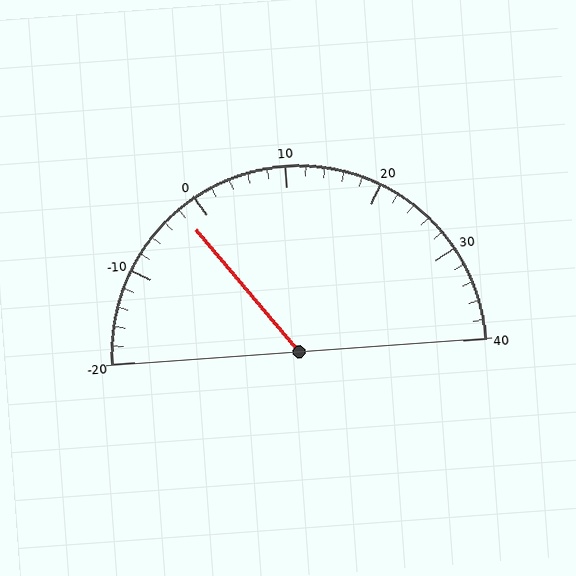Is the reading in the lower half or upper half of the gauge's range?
The reading is in the lower half of the range (-20 to 40).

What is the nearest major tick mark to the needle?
The nearest major tick mark is 0.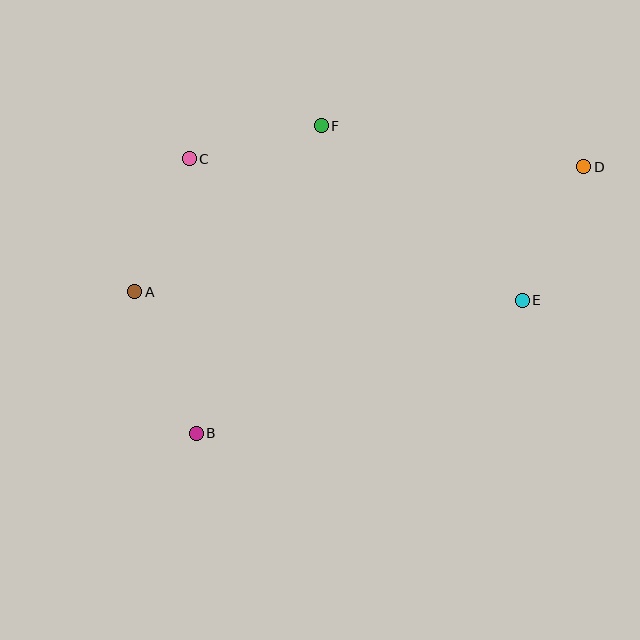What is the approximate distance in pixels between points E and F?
The distance between E and F is approximately 266 pixels.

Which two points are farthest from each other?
Points B and D are farthest from each other.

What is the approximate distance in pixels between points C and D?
The distance between C and D is approximately 394 pixels.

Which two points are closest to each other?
Points C and F are closest to each other.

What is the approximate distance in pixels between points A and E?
The distance between A and E is approximately 388 pixels.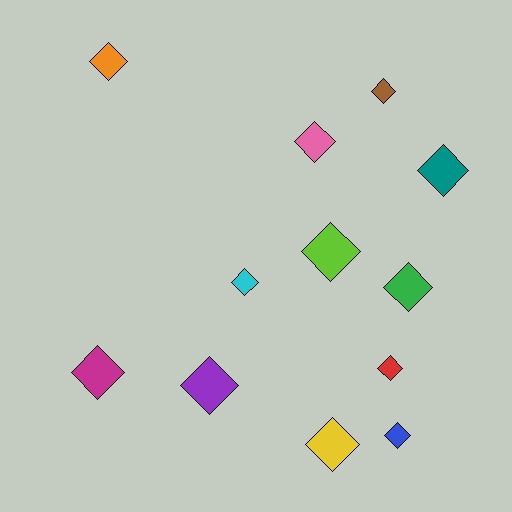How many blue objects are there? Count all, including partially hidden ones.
There is 1 blue object.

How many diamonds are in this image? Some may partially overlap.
There are 12 diamonds.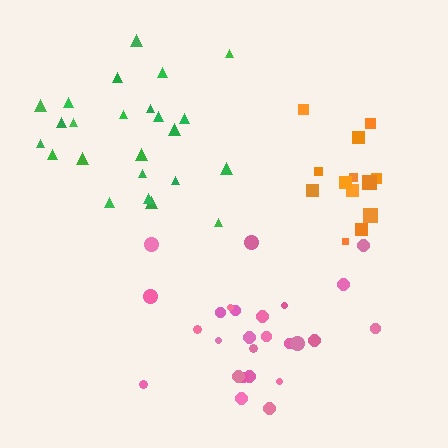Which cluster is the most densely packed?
Orange.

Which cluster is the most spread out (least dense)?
Green.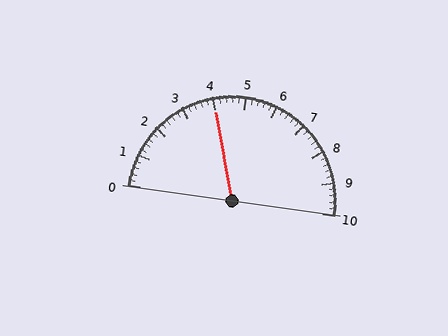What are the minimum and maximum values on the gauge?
The gauge ranges from 0 to 10.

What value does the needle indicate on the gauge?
The needle indicates approximately 4.0.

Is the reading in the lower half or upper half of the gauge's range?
The reading is in the lower half of the range (0 to 10).